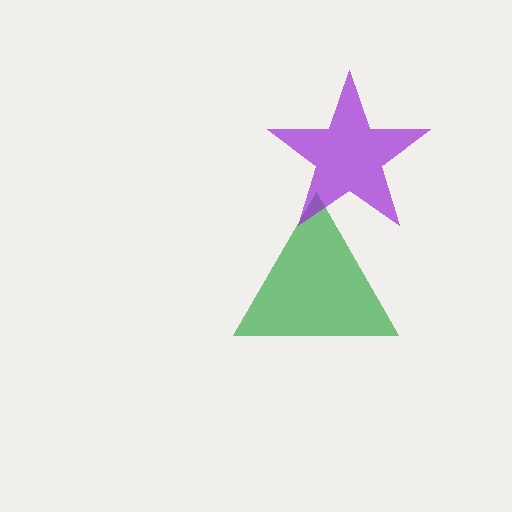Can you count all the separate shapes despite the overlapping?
Yes, there are 2 separate shapes.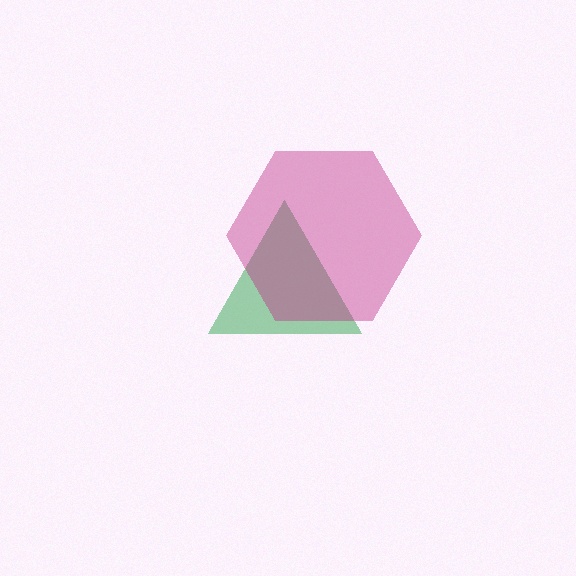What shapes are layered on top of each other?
The layered shapes are: a green triangle, a magenta hexagon.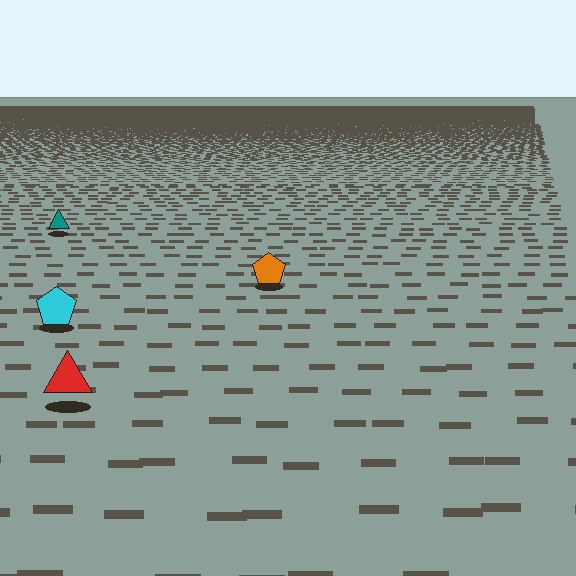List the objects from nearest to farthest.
From nearest to farthest: the red triangle, the cyan pentagon, the orange pentagon, the teal triangle.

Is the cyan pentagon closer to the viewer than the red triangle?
No. The red triangle is closer — you can tell from the texture gradient: the ground texture is coarser near it.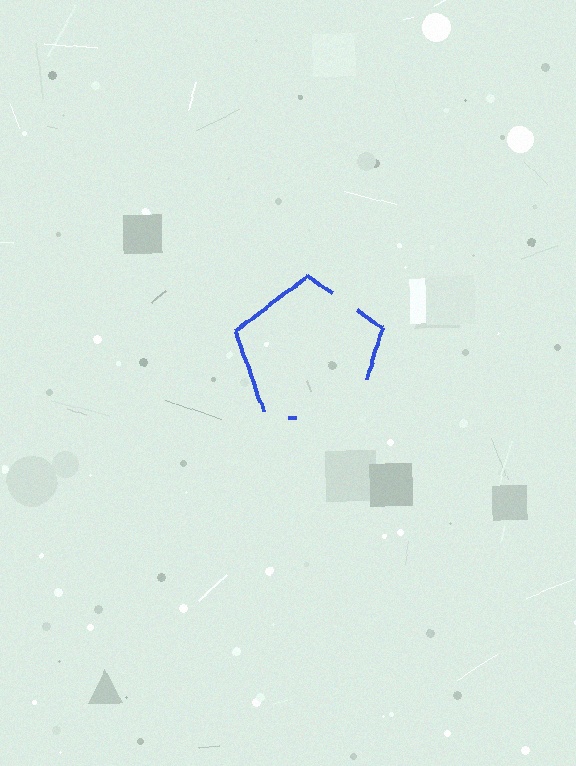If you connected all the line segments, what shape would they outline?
They would outline a pentagon.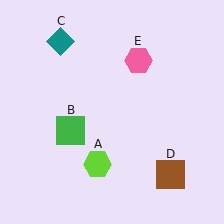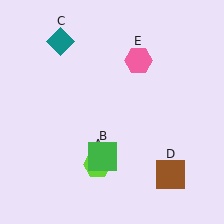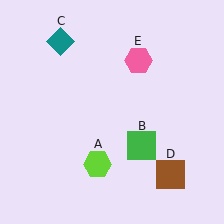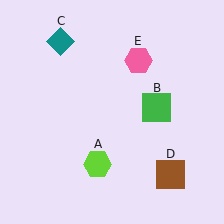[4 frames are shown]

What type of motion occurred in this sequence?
The green square (object B) rotated counterclockwise around the center of the scene.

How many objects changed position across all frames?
1 object changed position: green square (object B).